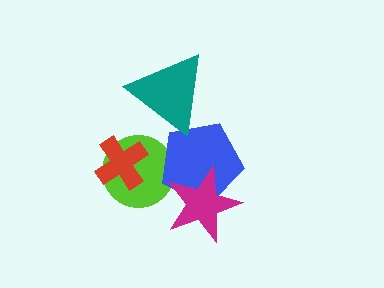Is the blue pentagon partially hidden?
Yes, it is partially covered by another shape.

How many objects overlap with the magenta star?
1 object overlaps with the magenta star.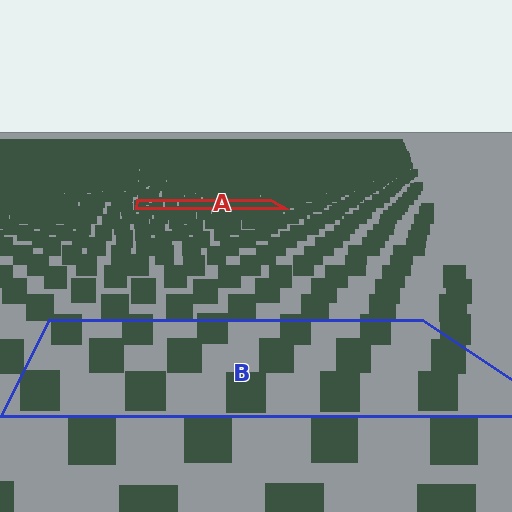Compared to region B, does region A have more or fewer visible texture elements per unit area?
Region A has more texture elements per unit area — they are packed more densely because it is farther away.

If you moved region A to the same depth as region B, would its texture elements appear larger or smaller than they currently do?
They would appear larger. At a closer depth, the same texture elements are projected at a bigger on-screen size.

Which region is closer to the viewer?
Region B is closer. The texture elements there are larger and more spread out.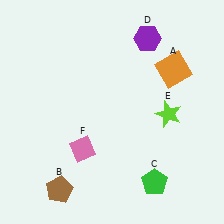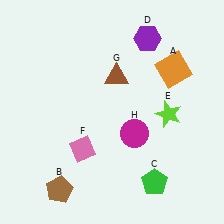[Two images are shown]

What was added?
A brown triangle (G), a magenta circle (H) were added in Image 2.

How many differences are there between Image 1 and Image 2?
There are 2 differences between the two images.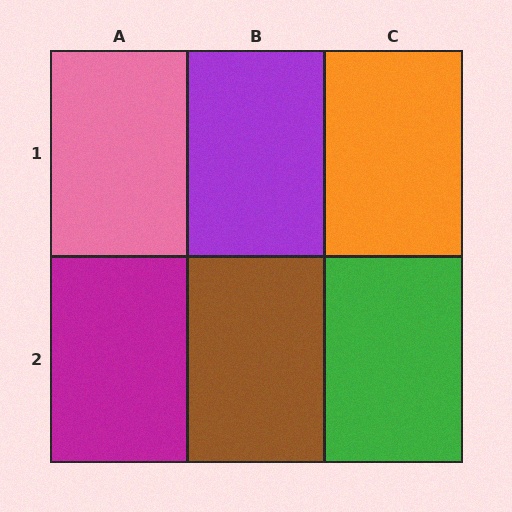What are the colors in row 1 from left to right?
Pink, purple, orange.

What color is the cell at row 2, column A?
Magenta.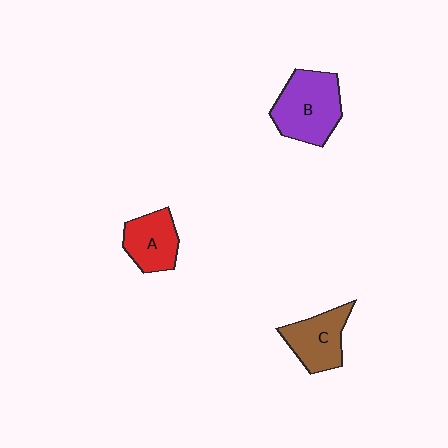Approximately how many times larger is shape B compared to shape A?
Approximately 1.5 times.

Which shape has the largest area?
Shape B (purple).